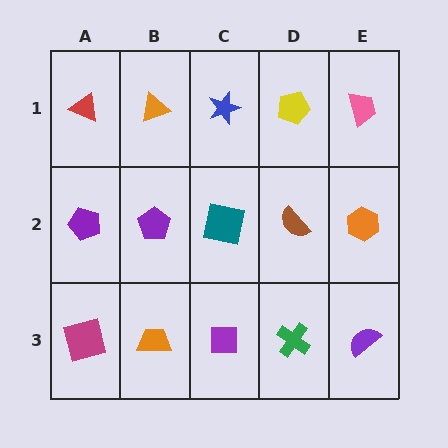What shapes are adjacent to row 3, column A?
A purple pentagon (row 2, column A), an orange trapezoid (row 3, column B).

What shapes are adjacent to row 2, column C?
A blue star (row 1, column C), a purple square (row 3, column C), a purple pentagon (row 2, column B), a brown semicircle (row 2, column D).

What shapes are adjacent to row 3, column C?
A teal square (row 2, column C), an orange trapezoid (row 3, column B), a green cross (row 3, column D).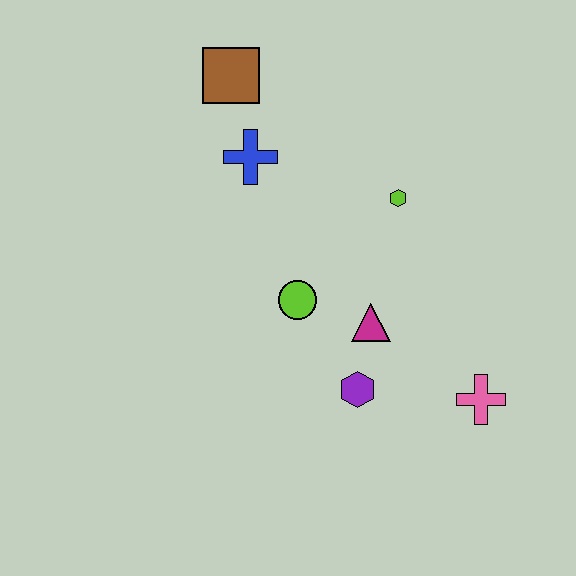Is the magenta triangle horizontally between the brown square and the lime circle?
No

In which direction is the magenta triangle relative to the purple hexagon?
The magenta triangle is above the purple hexagon.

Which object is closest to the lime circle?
The magenta triangle is closest to the lime circle.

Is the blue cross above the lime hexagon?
Yes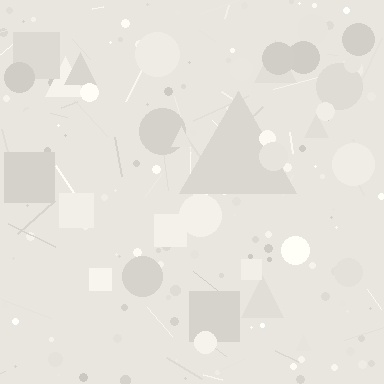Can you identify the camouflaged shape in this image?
The camouflaged shape is a triangle.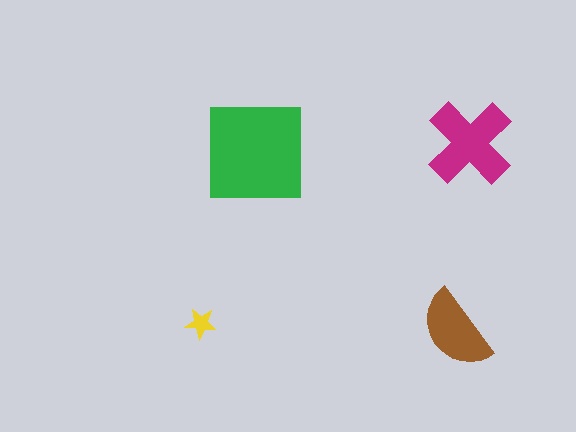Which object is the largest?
The green square.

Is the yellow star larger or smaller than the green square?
Smaller.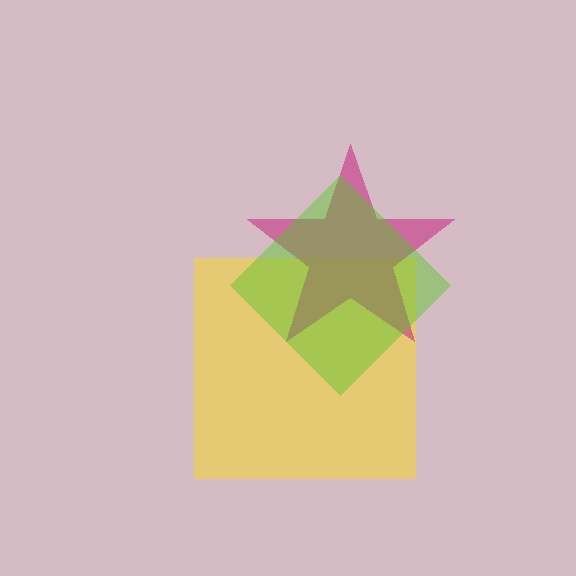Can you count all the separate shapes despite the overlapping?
Yes, there are 3 separate shapes.